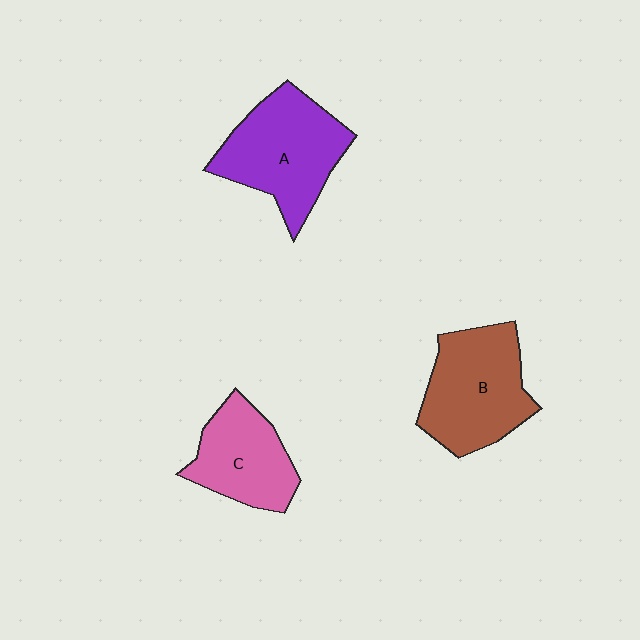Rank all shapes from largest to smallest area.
From largest to smallest: A (purple), B (brown), C (pink).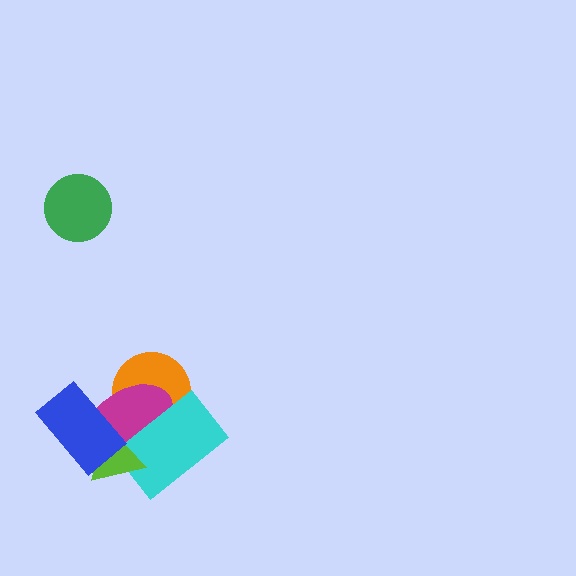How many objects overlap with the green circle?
0 objects overlap with the green circle.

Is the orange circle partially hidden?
Yes, it is partially covered by another shape.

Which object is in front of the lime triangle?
The blue rectangle is in front of the lime triangle.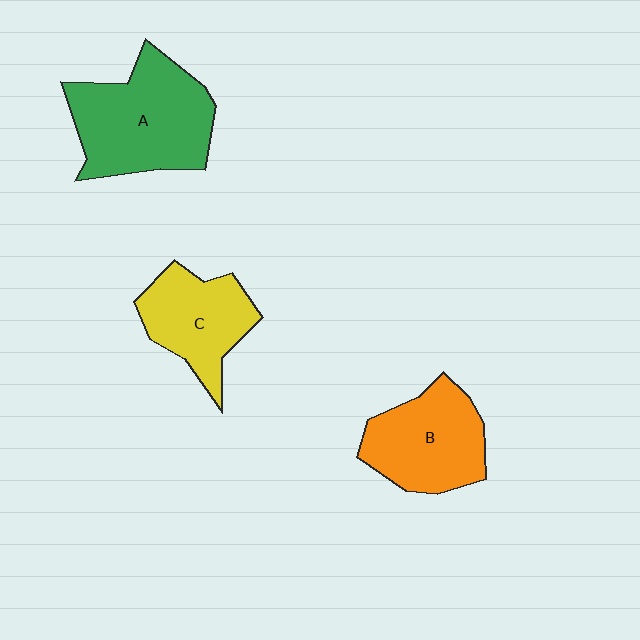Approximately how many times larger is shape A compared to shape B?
Approximately 1.3 times.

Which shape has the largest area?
Shape A (green).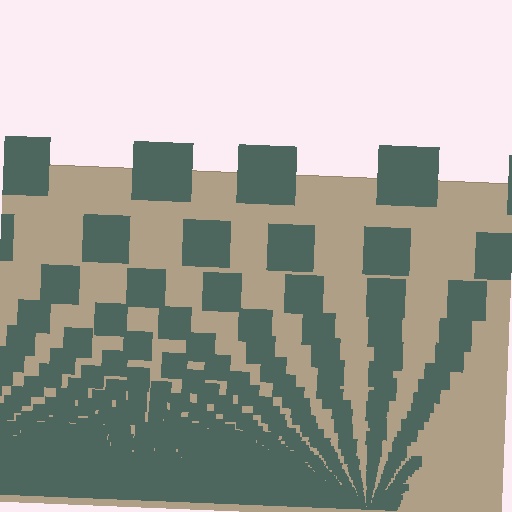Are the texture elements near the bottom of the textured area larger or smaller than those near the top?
Smaller. The gradient is inverted — elements near the bottom are smaller and denser.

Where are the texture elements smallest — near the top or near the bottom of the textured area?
Near the bottom.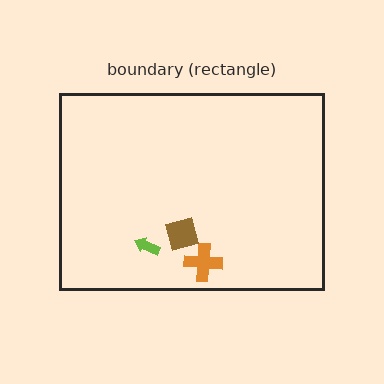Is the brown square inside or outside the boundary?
Inside.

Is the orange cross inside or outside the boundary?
Inside.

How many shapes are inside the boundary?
3 inside, 0 outside.